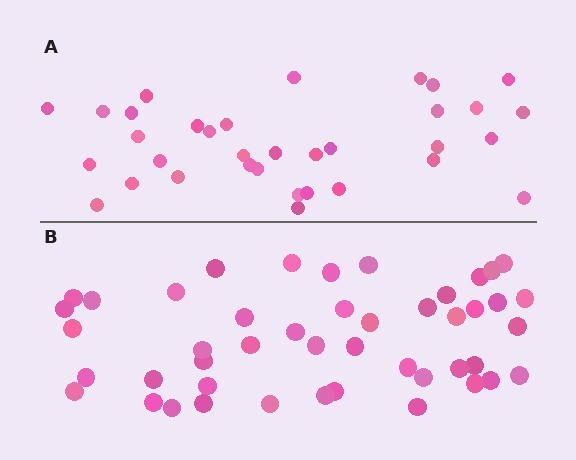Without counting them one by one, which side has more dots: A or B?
Region B (the bottom region) has more dots.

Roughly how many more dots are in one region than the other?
Region B has roughly 12 or so more dots than region A.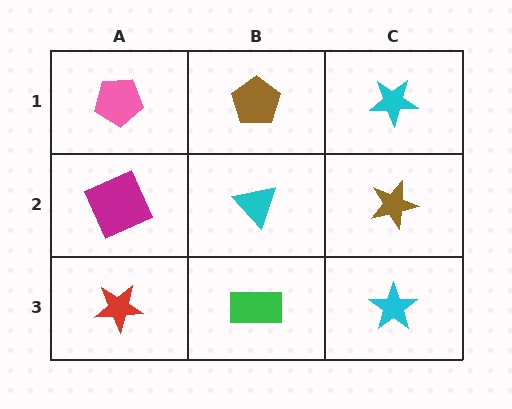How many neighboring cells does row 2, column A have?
3.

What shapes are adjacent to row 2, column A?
A pink pentagon (row 1, column A), a red star (row 3, column A), a cyan triangle (row 2, column B).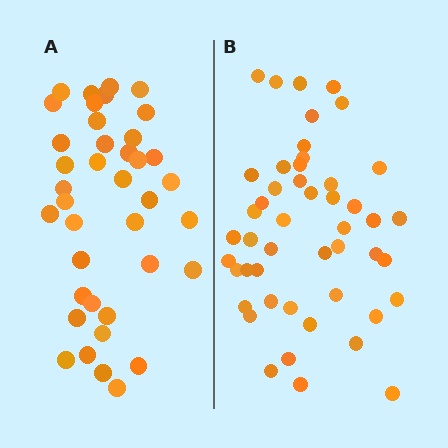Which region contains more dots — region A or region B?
Region B (the right region) has more dots.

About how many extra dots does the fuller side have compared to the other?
Region B has roughly 8 or so more dots than region A.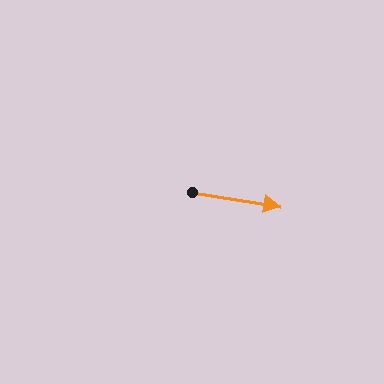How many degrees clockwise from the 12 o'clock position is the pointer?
Approximately 99 degrees.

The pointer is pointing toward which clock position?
Roughly 3 o'clock.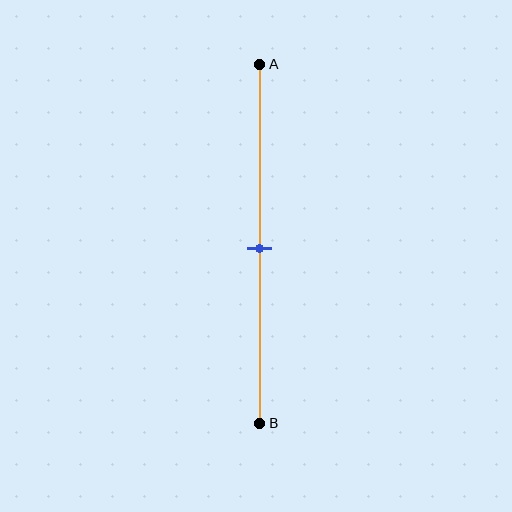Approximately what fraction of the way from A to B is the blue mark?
The blue mark is approximately 50% of the way from A to B.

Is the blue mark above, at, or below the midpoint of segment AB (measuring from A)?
The blue mark is approximately at the midpoint of segment AB.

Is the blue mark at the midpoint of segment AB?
Yes, the mark is approximately at the midpoint.